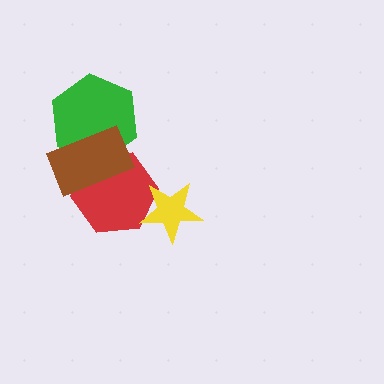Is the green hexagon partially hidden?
Yes, it is partially covered by another shape.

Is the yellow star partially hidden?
No, no other shape covers it.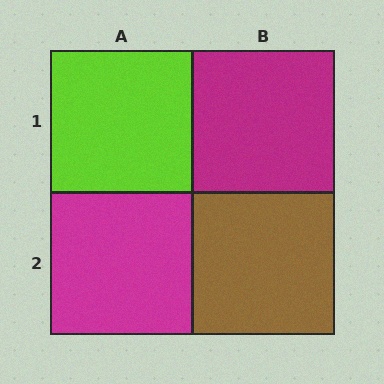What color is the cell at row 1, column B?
Magenta.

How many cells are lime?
1 cell is lime.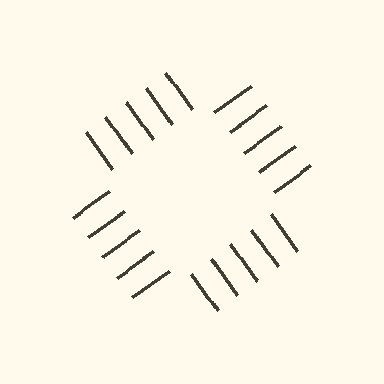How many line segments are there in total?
20 — 5 along each of the 4 edges.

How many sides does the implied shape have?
4 sides — the line-ends trace a square.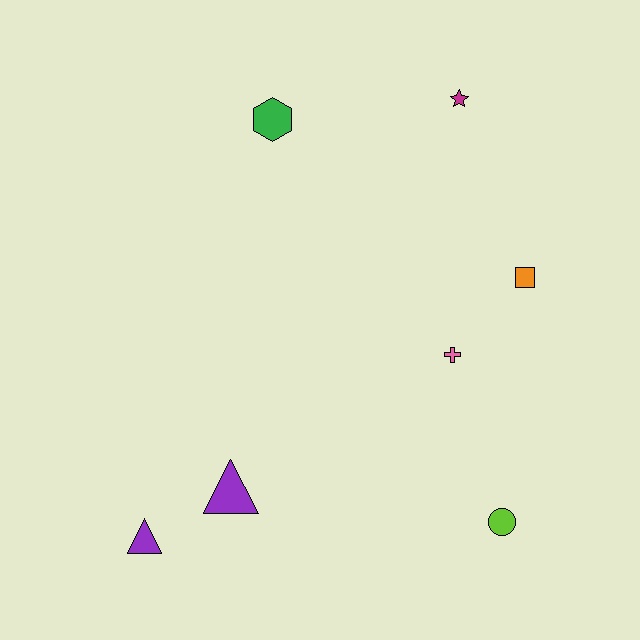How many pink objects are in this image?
There is 1 pink object.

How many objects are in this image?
There are 7 objects.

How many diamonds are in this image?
There are no diamonds.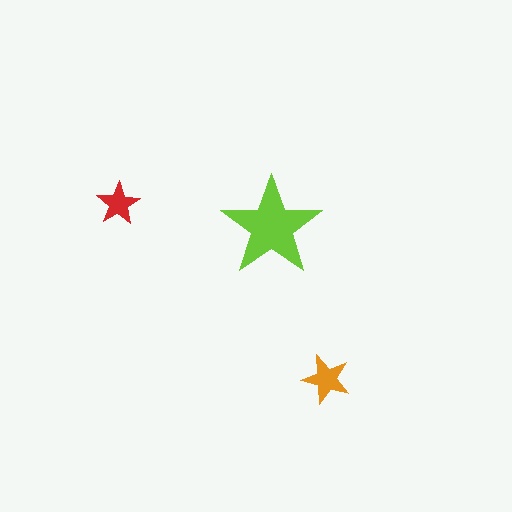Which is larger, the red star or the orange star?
The orange one.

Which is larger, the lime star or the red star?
The lime one.